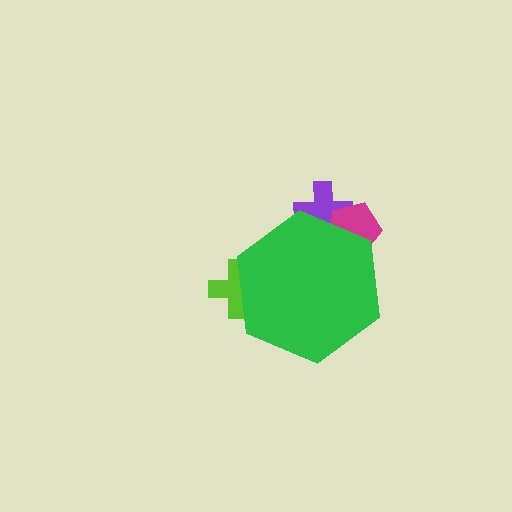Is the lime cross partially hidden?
Yes, the lime cross is partially hidden behind the green hexagon.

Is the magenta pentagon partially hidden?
Yes, the magenta pentagon is partially hidden behind the green hexagon.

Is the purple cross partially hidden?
Yes, the purple cross is partially hidden behind the green hexagon.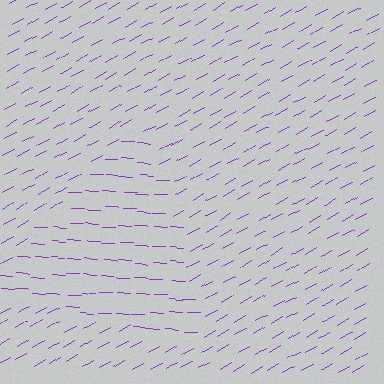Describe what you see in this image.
The image is filled with small purple line segments. A triangle region in the image has lines oriented differently from the surrounding lines, creating a visible texture boundary.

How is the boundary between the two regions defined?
The boundary is defined purely by a change in line orientation (approximately 33 degrees difference). All lines are the same color and thickness.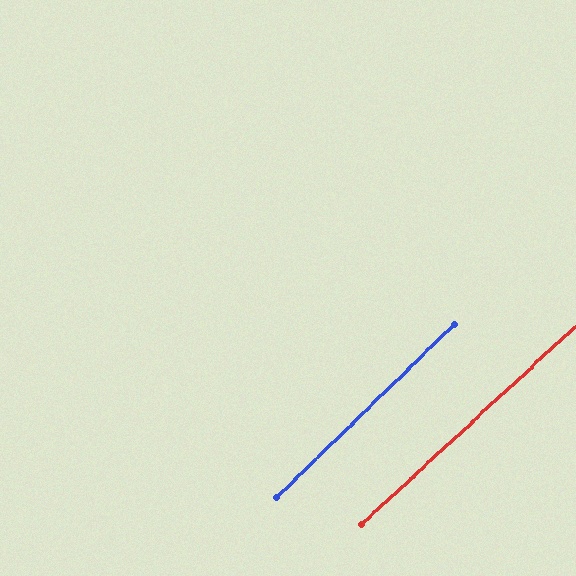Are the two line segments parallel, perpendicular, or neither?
Parallel — their directions differ by only 1.7°.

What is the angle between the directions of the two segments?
Approximately 2 degrees.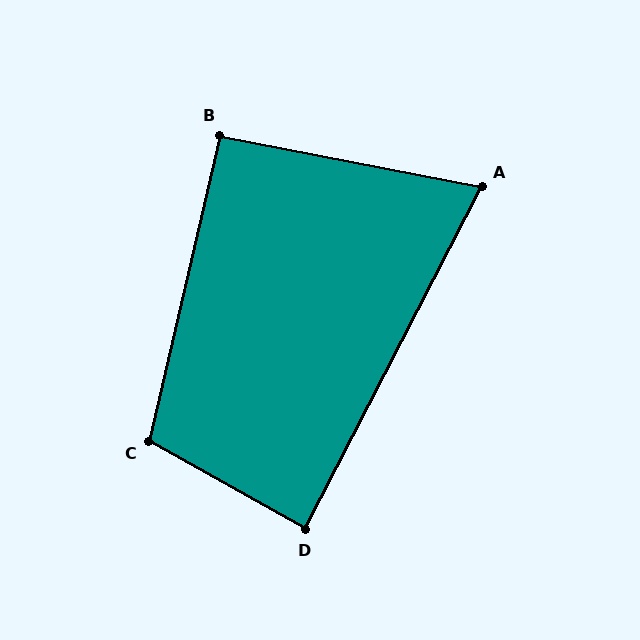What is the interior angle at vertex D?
Approximately 88 degrees (approximately right).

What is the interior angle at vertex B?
Approximately 92 degrees (approximately right).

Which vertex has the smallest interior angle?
A, at approximately 74 degrees.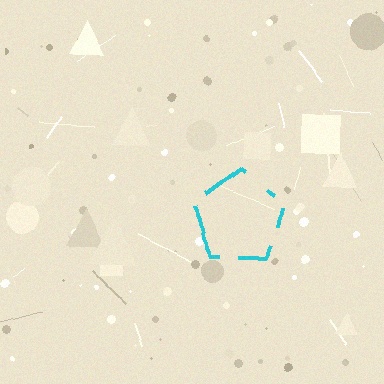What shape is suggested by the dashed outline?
The dashed outline suggests a pentagon.